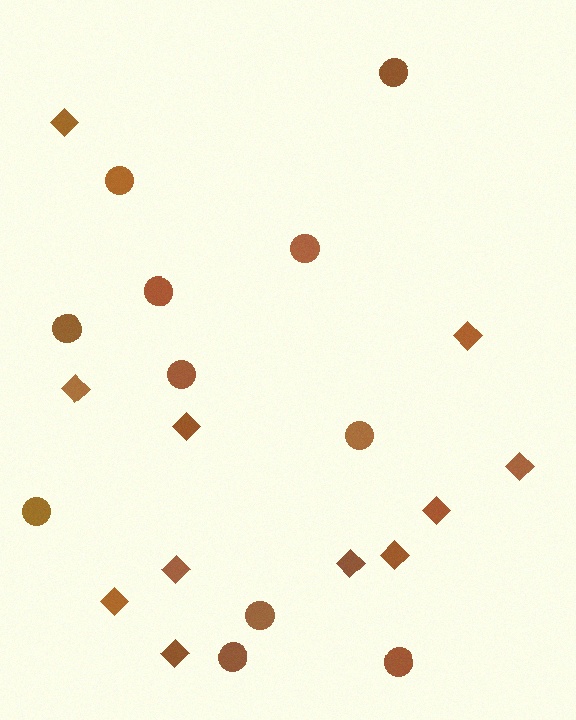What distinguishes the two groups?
There are 2 groups: one group of diamonds (11) and one group of circles (11).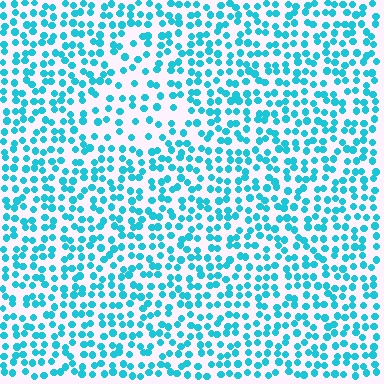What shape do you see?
I see a triangle.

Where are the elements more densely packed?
The elements are more densely packed outside the triangle boundary.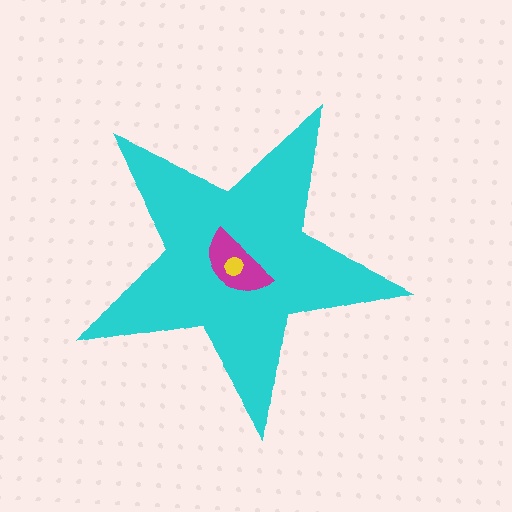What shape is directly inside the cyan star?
The magenta semicircle.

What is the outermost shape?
The cyan star.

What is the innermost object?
The yellow circle.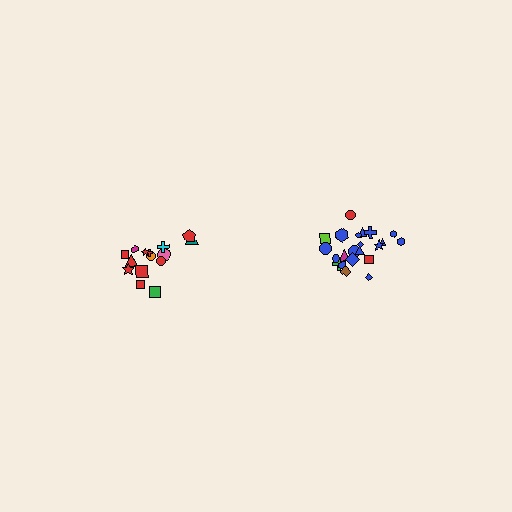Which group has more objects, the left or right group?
The right group.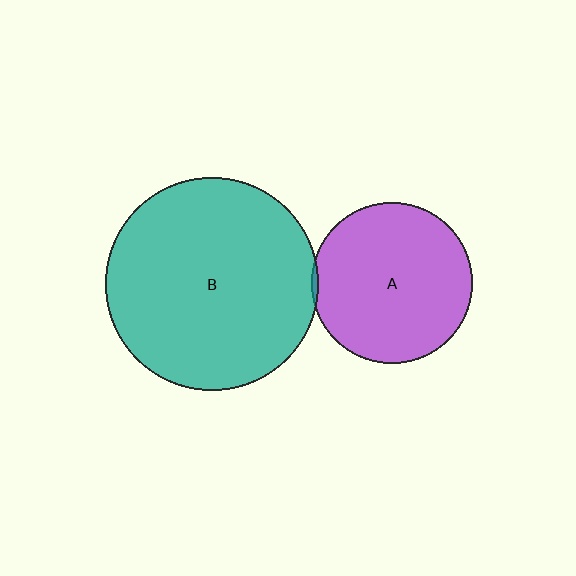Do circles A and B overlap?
Yes.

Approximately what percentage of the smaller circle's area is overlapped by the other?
Approximately 5%.